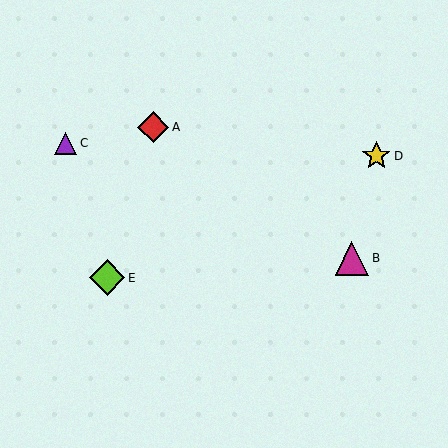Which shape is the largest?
The lime diamond (labeled E) is the largest.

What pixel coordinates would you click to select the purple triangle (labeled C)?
Click at (66, 143) to select the purple triangle C.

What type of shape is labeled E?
Shape E is a lime diamond.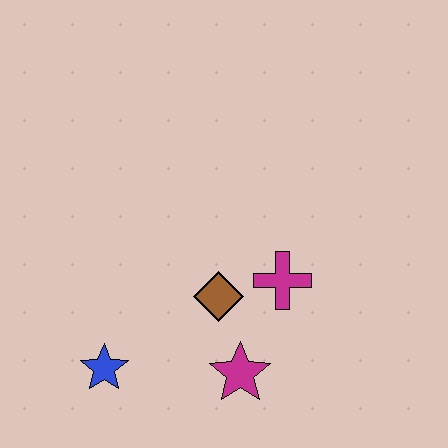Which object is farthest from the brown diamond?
The blue star is farthest from the brown diamond.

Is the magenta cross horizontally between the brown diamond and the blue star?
No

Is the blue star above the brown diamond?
No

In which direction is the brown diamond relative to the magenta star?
The brown diamond is above the magenta star.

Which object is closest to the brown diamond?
The magenta cross is closest to the brown diamond.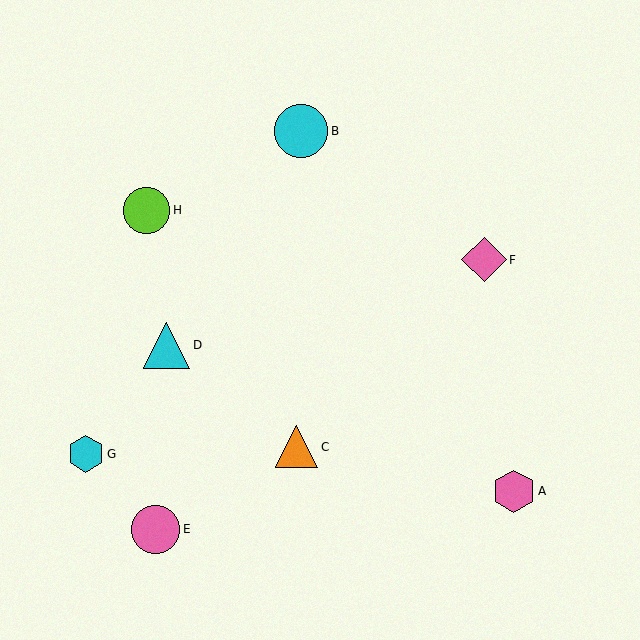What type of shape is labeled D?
Shape D is a cyan triangle.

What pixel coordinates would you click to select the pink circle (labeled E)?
Click at (155, 529) to select the pink circle E.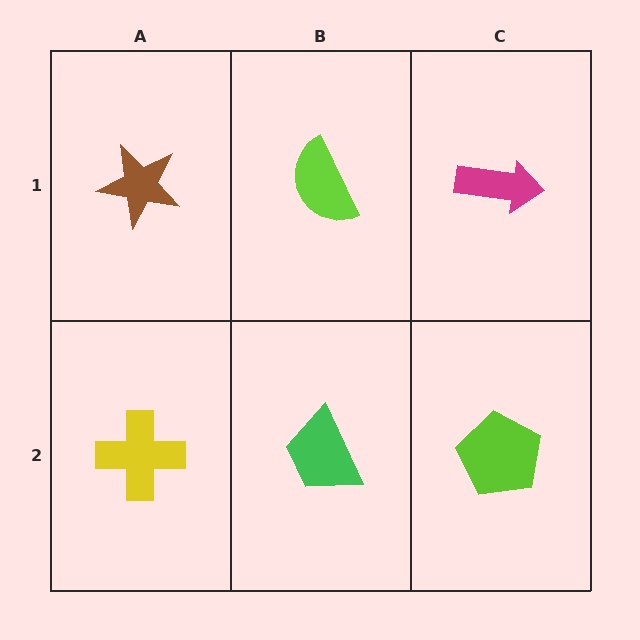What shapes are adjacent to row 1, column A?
A yellow cross (row 2, column A), a lime semicircle (row 1, column B).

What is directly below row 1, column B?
A green trapezoid.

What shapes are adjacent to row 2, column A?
A brown star (row 1, column A), a green trapezoid (row 2, column B).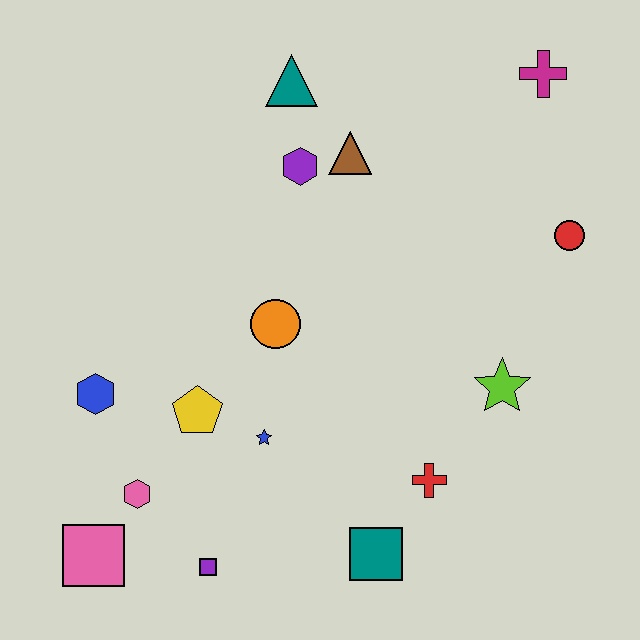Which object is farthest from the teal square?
The magenta cross is farthest from the teal square.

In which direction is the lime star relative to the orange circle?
The lime star is to the right of the orange circle.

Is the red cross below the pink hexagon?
No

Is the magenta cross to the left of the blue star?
No